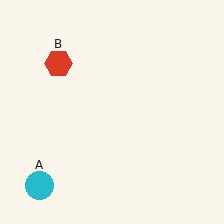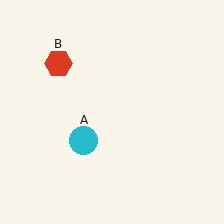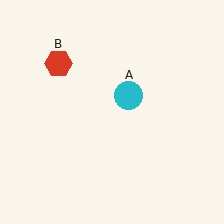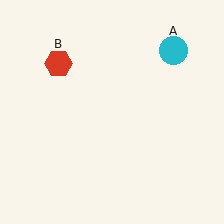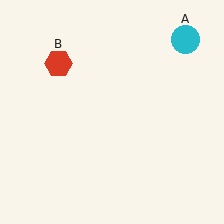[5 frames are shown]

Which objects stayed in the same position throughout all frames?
Red hexagon (object B) remained stationary.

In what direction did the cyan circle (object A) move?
The cyan circle (object A) moved up and to the right.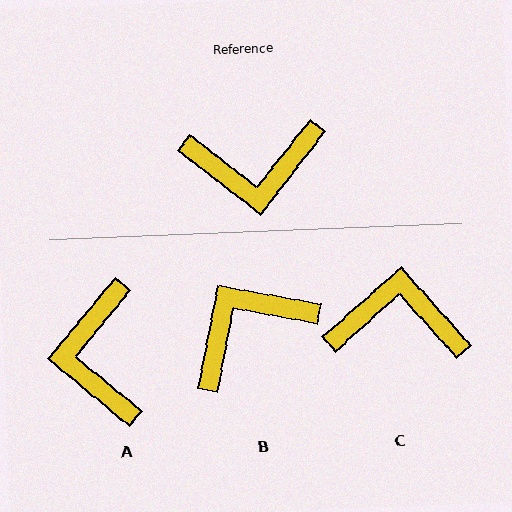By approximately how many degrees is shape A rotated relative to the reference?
Approximately 92 degrees clockwise.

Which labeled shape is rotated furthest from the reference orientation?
C, about 170 degrees away.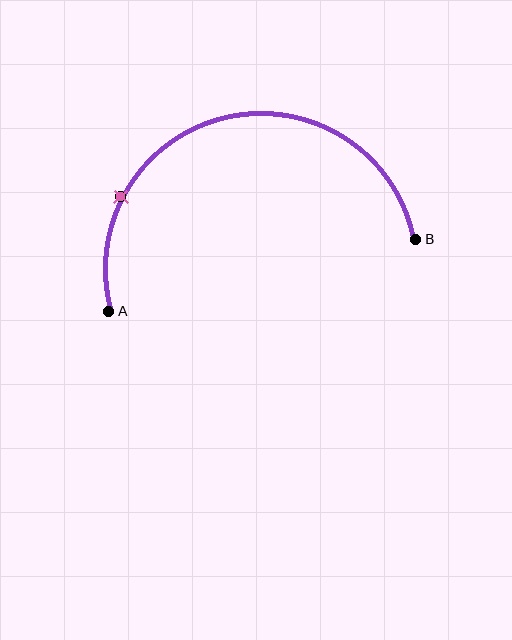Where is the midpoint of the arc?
The arc midpoint is the point on the curve farthest from the straight line joining A and B. It sits above that line.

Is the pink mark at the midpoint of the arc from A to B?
No. The pink mark lies on the arc but is closer to endpoint A. The arc midpoint would be at the point on the curve equidistant along the arc from both A and B.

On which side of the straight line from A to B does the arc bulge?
The arc bulges above the straight line connecting A and B.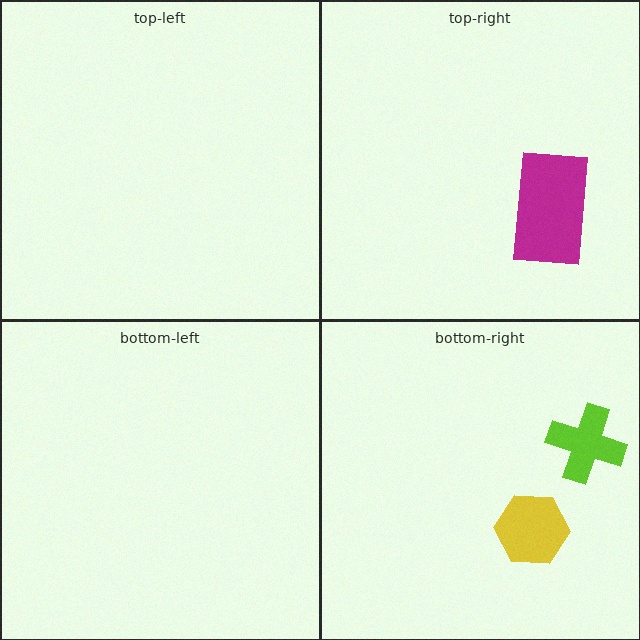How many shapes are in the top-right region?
1.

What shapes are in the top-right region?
The magenta rectangle.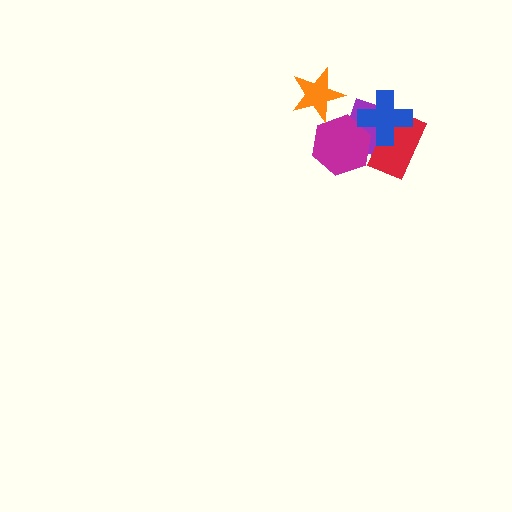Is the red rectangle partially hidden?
Yes, it is partially covered by another shape.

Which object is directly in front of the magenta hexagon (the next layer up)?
The red rectangle is directly in front of the magenta hexagon.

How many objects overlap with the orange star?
0 objects overlap with the orange star.